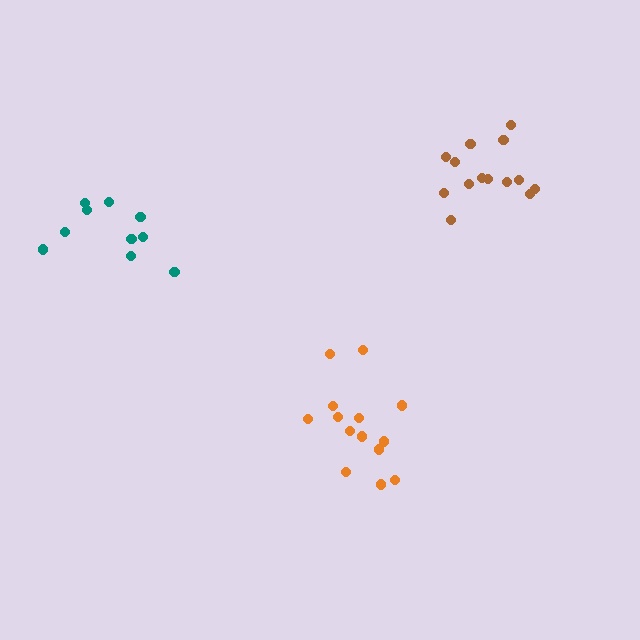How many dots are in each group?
Group 1: 14 dots, Group 2: 10 dots, Group 3: 14 dots (38 total).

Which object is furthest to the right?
The brown cluster is rightmost.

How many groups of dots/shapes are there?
There are 3 groups.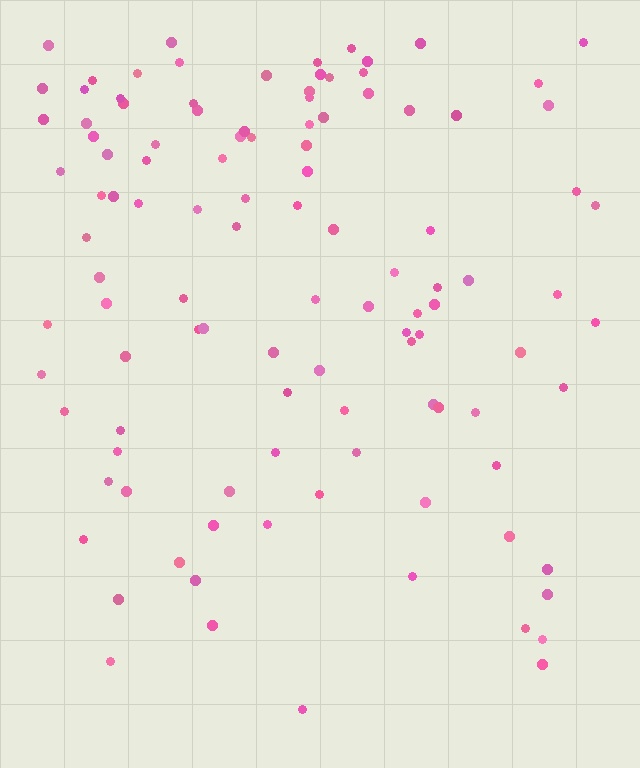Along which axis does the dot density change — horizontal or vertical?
Vertical.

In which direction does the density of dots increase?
From bottom to top, with the top side densest.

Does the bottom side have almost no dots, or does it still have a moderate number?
Still a moderate number, just noticeably fewer than the top.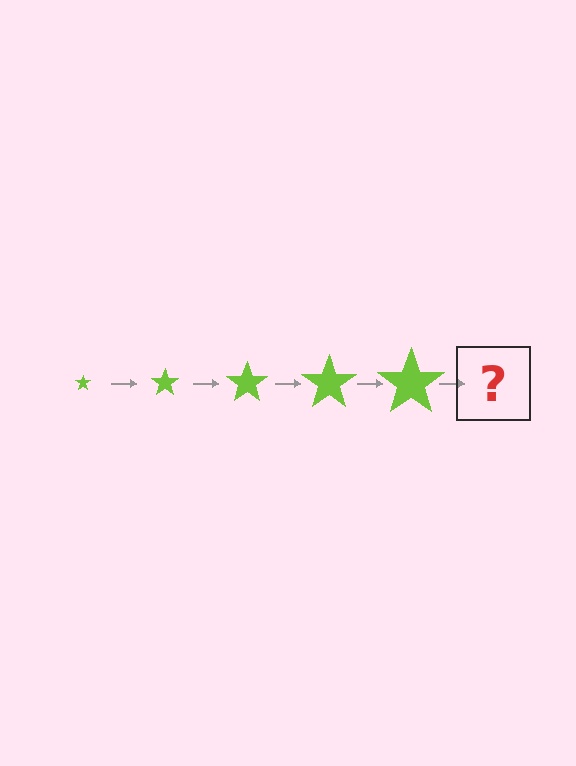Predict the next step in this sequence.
The next step is a lime star, larger than the previous one.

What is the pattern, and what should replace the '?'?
The pattern is that the star gets progressively larger each step. The '?' should be a lime star, larger than the previous one.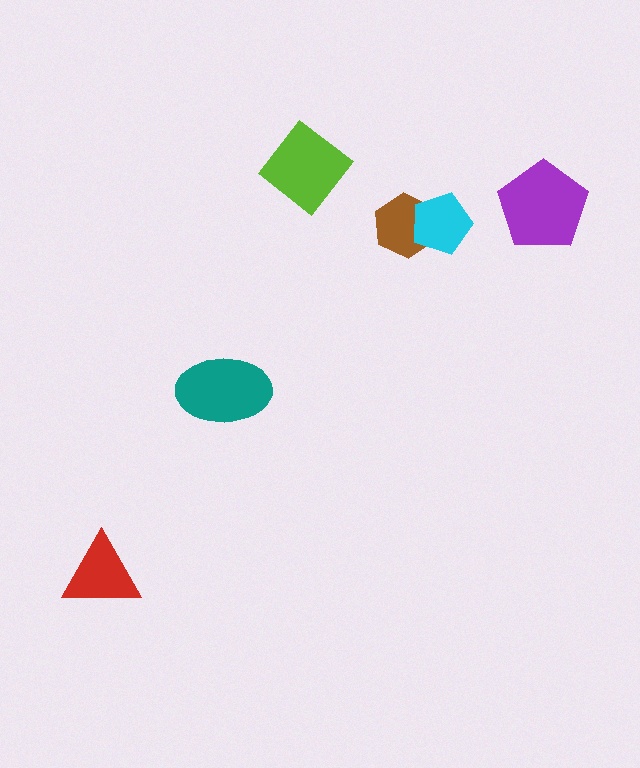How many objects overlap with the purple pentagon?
0 objects overlap with the purple pentagon.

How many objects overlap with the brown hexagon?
1 object overlaps with the brown hexagon.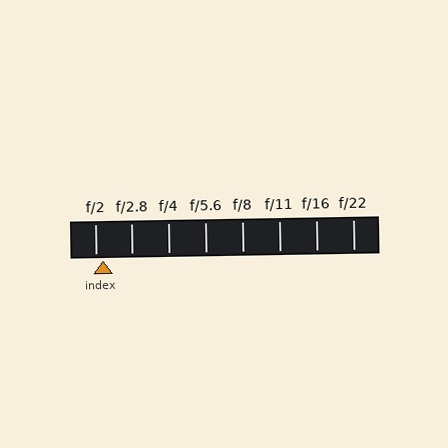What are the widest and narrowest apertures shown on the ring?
The widest aperture shown is f/2 and the narrowest is f/22.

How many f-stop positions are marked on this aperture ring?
There are 8 f-stop positions marked.